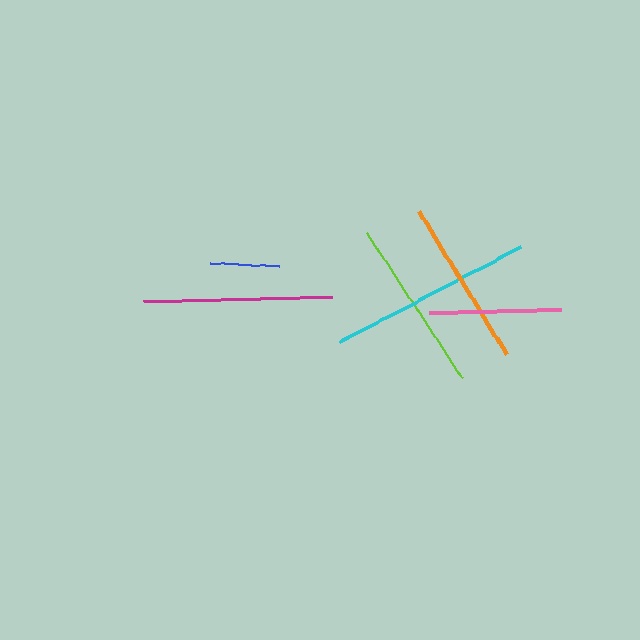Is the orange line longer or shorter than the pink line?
The orange line is longer than the pink line.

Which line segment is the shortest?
The blue line is the shortest at approximately 69 pixels.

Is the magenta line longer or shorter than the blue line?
The magenta line is longer than the blue line.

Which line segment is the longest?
The cyan line is the longest at approximately 206 pixels.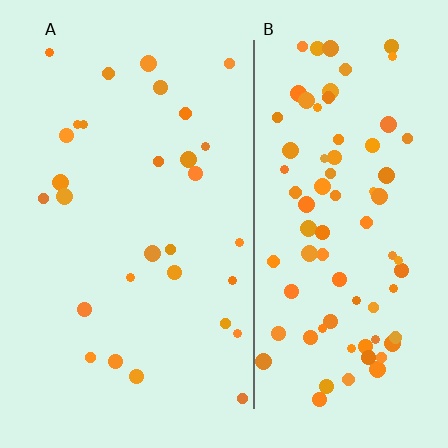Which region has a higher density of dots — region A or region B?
B (the right).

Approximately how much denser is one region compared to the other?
Approximately 2.8× — region B over region A.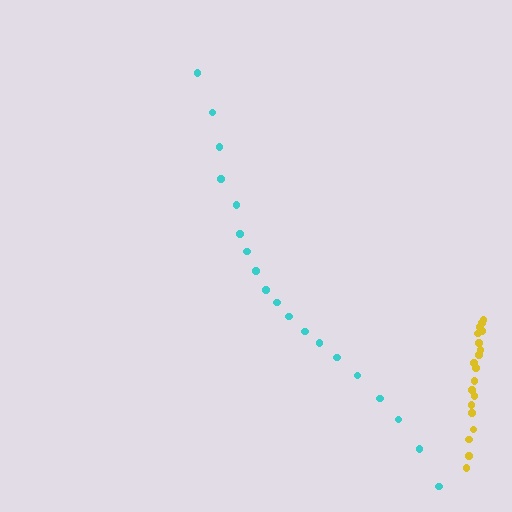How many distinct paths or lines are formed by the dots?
There are 2 distinct paths.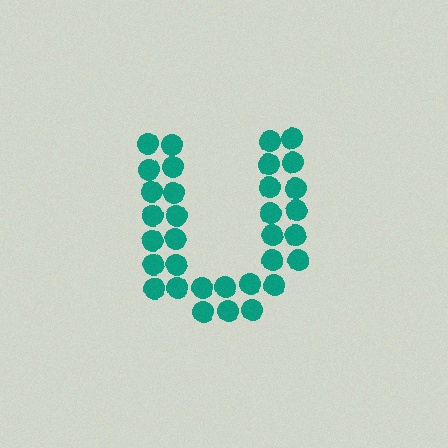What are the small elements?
The small elements are circles.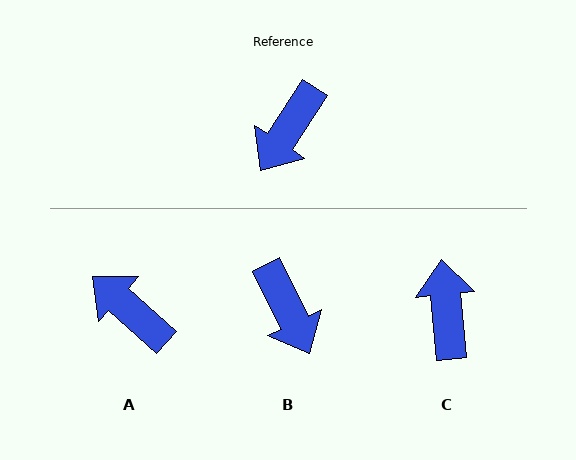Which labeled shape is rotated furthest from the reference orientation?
C, about 141 degrees away.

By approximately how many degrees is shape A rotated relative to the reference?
Approximately 98 degrees clockwise.